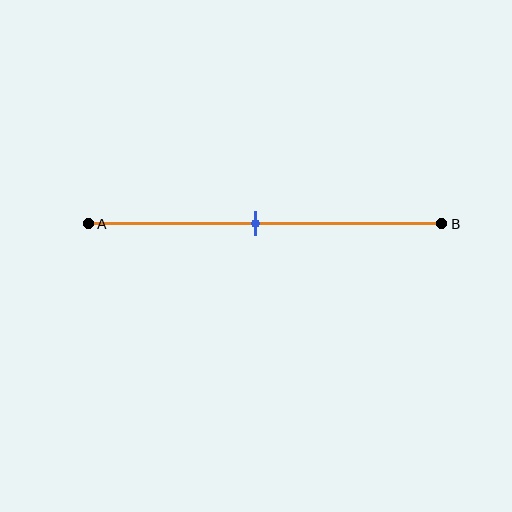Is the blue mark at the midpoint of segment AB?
Yes, the mark is approximately at the midpoint.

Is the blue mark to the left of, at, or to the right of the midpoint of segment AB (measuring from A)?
The blue mark is approximately at the midpoint of segment AB.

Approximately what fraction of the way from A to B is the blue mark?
The blue mark is approximately 45% of the way from A to B.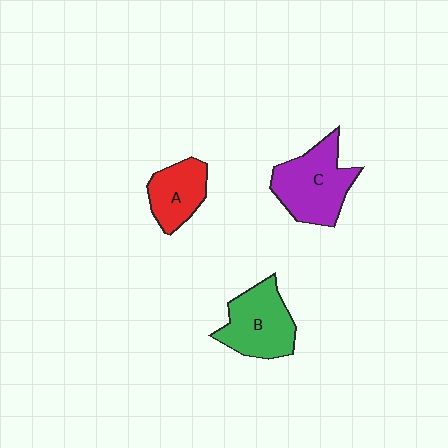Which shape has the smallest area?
Shape A (red).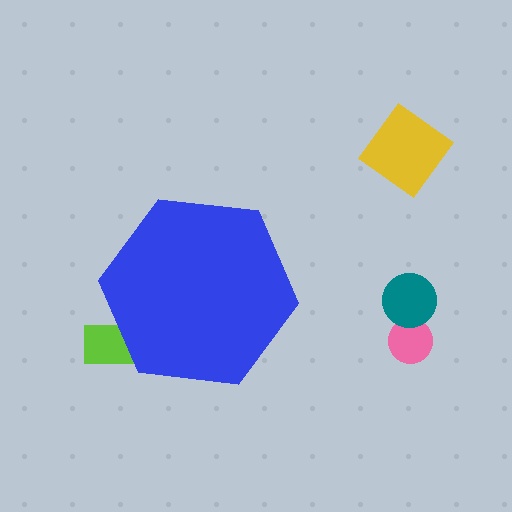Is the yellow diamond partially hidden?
No, the yellow diamond is fully visible.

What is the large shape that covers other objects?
A blue hexagon.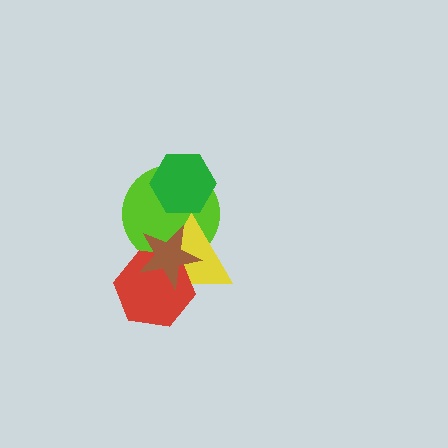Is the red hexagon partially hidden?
Yes, it is partially covered by another shape.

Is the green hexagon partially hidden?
No, no other shape covers it.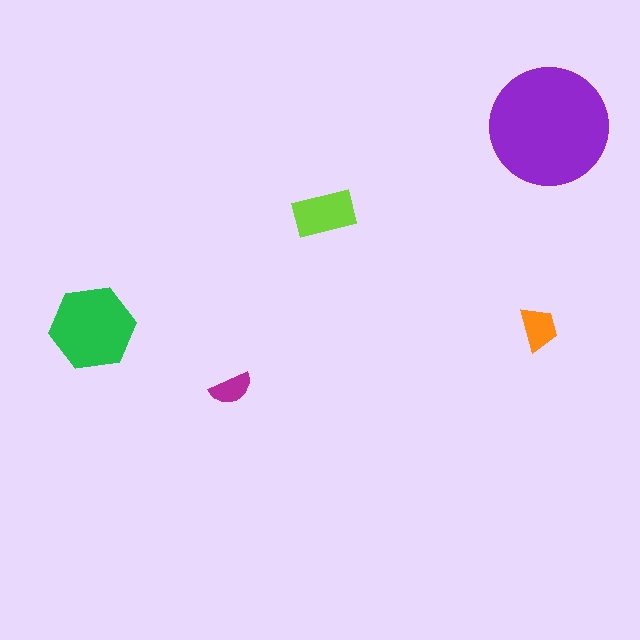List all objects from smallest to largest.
The magenta semicircle, the orange trapezoid, the lime rectangle, the green hexagon, the purple circle.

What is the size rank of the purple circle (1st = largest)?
1st.